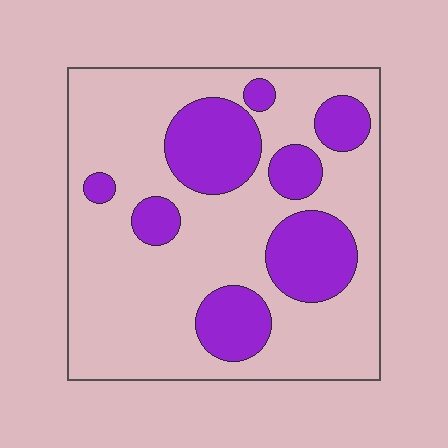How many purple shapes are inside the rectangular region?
8.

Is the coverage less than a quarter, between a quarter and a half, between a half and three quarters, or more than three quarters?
Between a quarter and a half.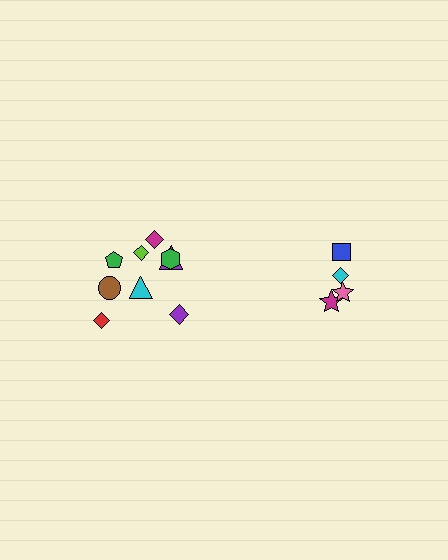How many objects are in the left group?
There are 8 objects.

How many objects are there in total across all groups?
There are 13 objects.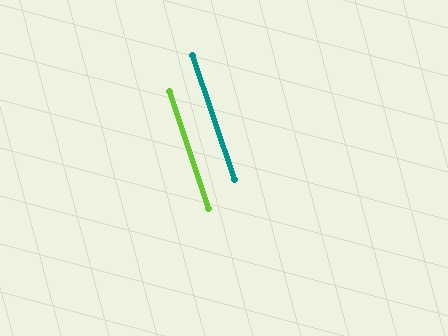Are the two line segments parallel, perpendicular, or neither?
Parallel — their directions differ by only 0.7°.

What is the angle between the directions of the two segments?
Approximately 1 degree.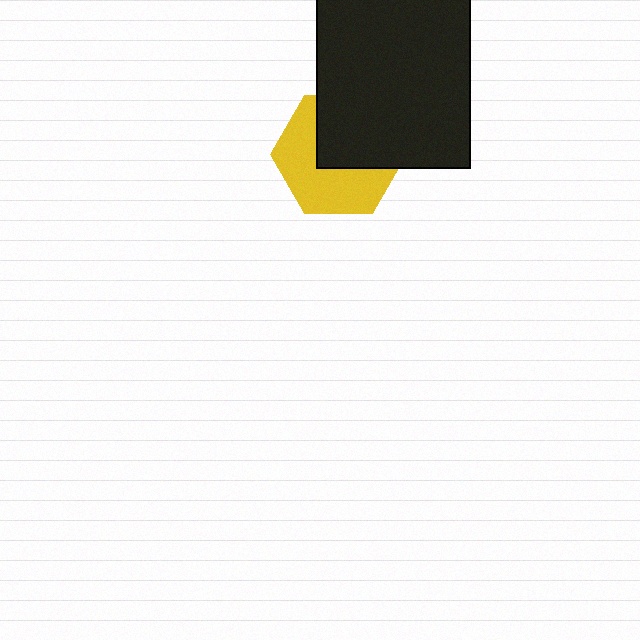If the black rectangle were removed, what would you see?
You would see the complete yellow hexagon.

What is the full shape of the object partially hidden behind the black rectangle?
The partially hidden object is a yellow hexagon.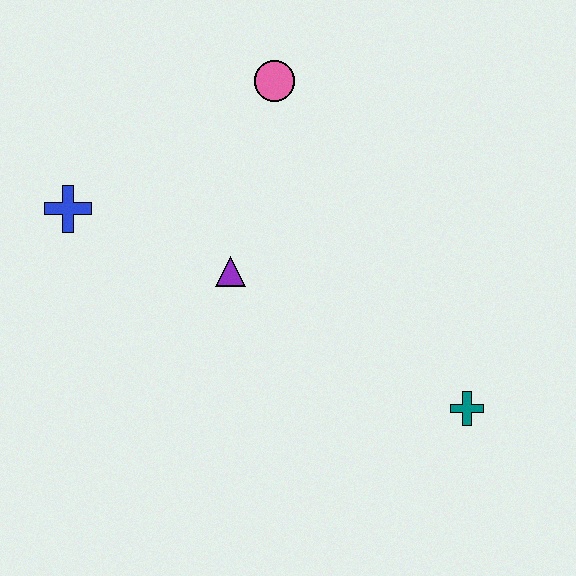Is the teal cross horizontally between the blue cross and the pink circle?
No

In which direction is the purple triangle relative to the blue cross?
The purple triangle is to the right of the blue cross.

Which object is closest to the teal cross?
The purple triangle is closest to the teal cross.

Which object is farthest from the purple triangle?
The teal cross is farthest from the purple triangle.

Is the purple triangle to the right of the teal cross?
No